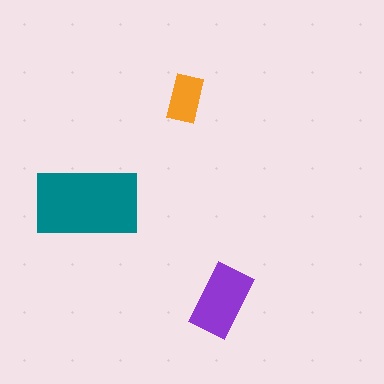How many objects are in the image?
There are 3 objects in the image.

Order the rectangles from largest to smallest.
the teal one, the purple one, the orange one.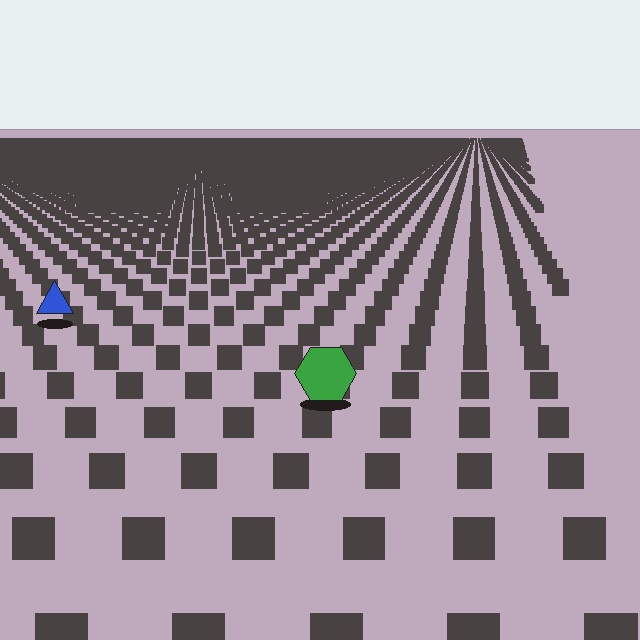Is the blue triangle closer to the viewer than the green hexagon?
No. The green hexagon is closer — you can tell from the texture gradient: the ground texture is coarser near it.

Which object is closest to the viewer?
The green hexagon is closest. The texture marks near it are larger and more spread out.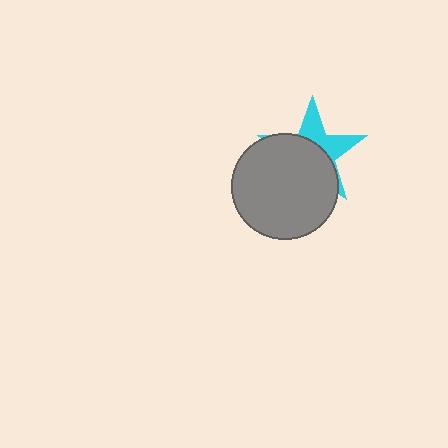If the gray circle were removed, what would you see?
You would see the complete cyan star.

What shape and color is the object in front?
The object in front is a gray circle.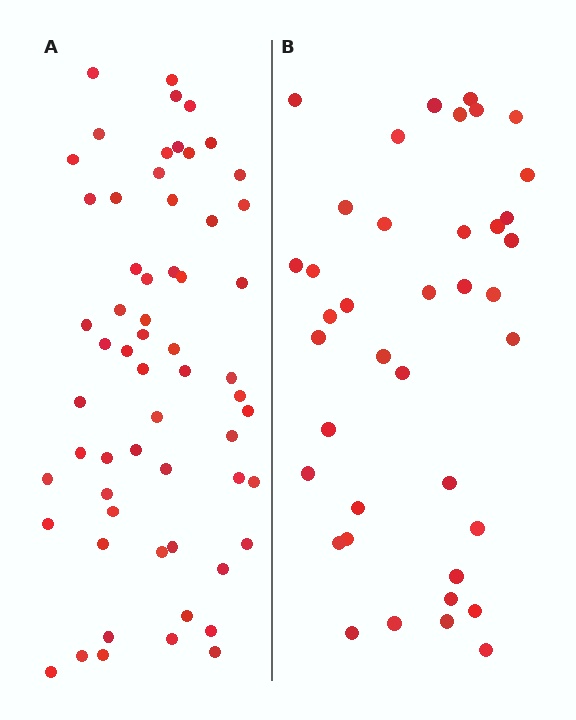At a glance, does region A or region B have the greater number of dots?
Region A (the left region) has more dots.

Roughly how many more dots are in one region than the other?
Region A has approximately 20 more dots than region B.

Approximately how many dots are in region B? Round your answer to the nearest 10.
About 40 dots. (The exact count is 39, which rounds to 40.)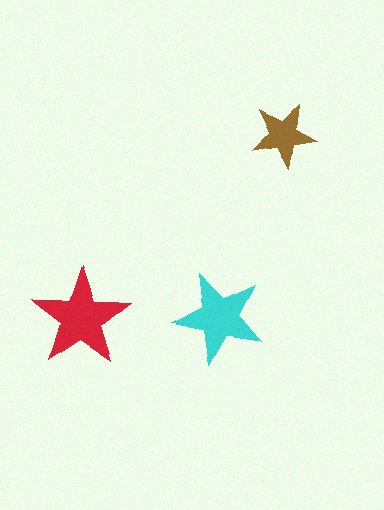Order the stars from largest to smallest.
the red one, the cyan one, the brown one.